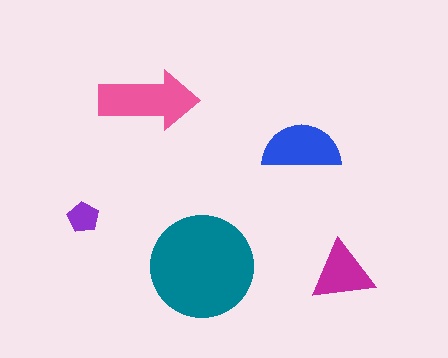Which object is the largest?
The teal circle.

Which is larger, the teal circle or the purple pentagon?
The teal circle.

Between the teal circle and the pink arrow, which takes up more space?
The teal circle.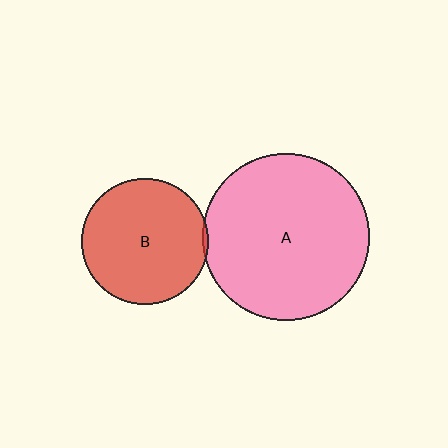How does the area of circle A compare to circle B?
Approximately 1.8 times.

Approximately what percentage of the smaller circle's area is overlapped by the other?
Approximately 5%.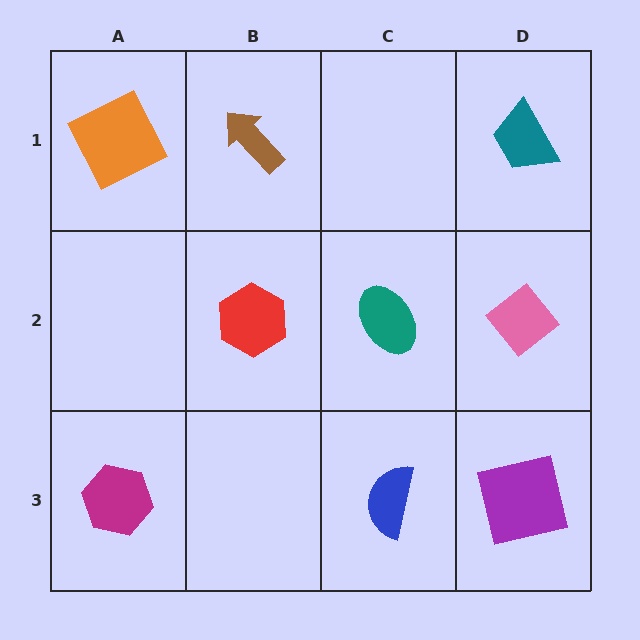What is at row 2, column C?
A teal ellipse.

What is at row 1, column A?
An orange square.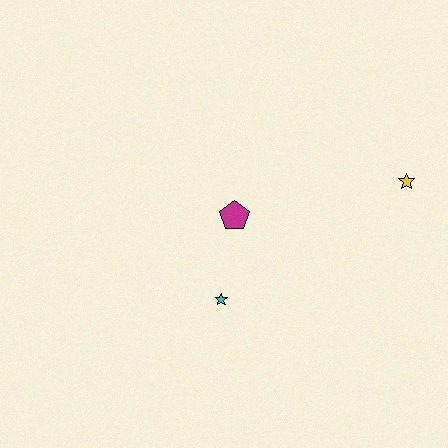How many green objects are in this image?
There are no green objects.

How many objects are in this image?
There are 3 objects.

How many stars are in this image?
There are 2 stars.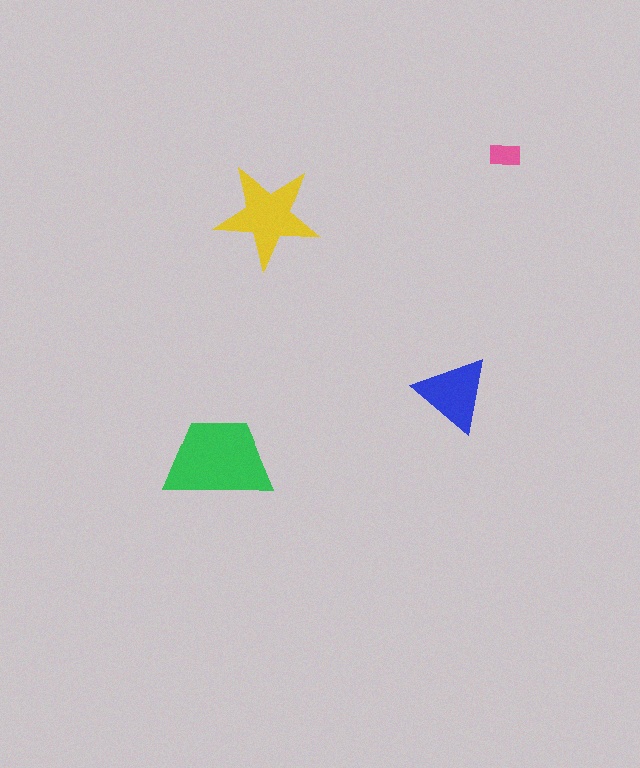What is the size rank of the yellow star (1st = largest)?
2nd.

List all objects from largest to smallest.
The green trapezoid, the yellow star, the blue triangle, the pink rectangle.